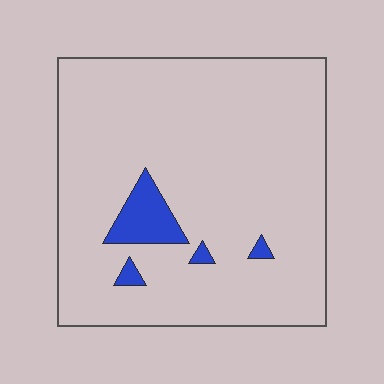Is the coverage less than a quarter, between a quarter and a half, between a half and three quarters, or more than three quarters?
Less than a quarter.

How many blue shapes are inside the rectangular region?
4.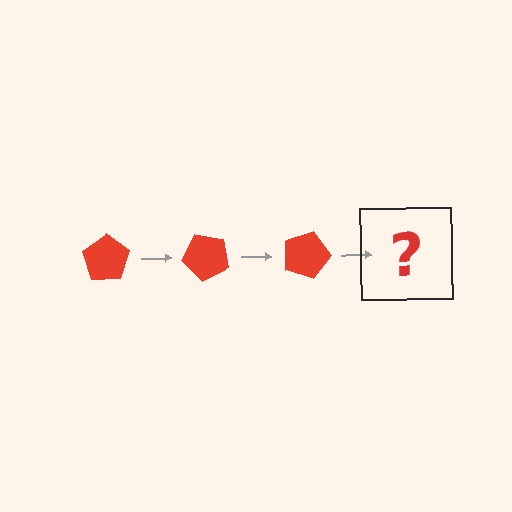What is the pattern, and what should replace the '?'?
The pattern is that the pentagon rotates 45 degrees each step. The '?' should be a red pentagon rotated 135 degrees.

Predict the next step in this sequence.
The next step is a red pentagon rotated 135 degrees.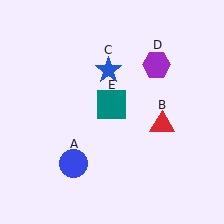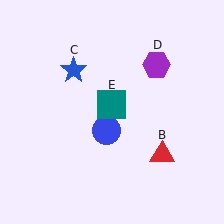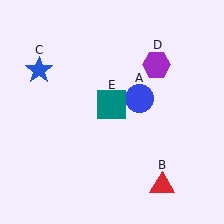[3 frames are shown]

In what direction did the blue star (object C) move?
The blue star (object C) moved left.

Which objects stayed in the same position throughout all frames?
Purple hexagon (object D) and teal square (object E) remained stationary.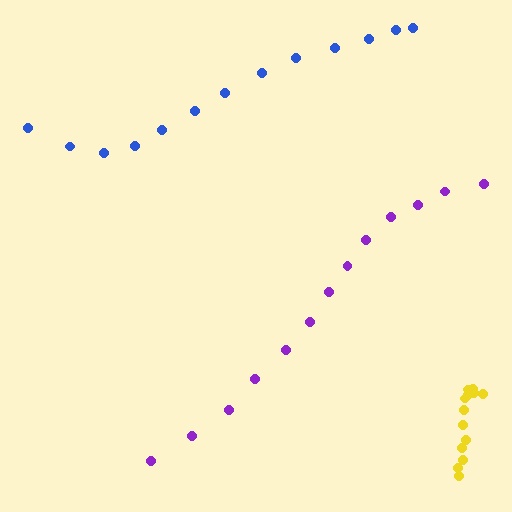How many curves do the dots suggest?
There are 3 distinct paths.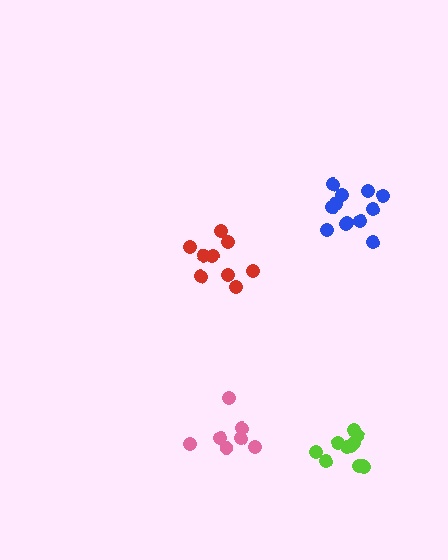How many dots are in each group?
Group 1: 7 dots, Group 2: 9 dots, Group 3: 11 dots, Group 4: 12 dots (39 total).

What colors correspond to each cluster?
The clusters are colored: pink, red, lime, blue.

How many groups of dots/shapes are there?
There are 4 groups.